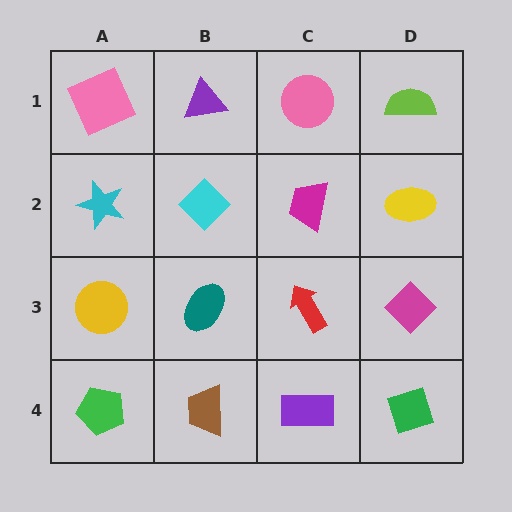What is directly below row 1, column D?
A yellow ellipse.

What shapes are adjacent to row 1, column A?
A cyan star (row 2, column A), a purple triangle (row 1, column B).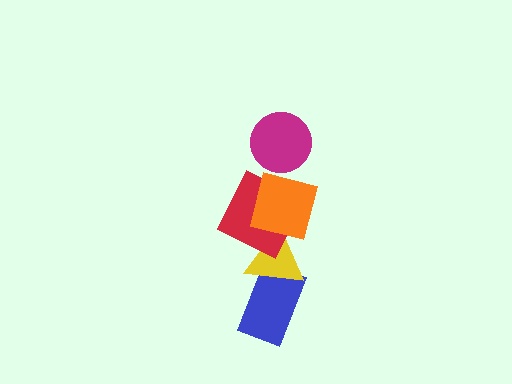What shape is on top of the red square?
The orange square is on top of the red square.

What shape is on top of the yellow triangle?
The red square is on top of the yellow triangle.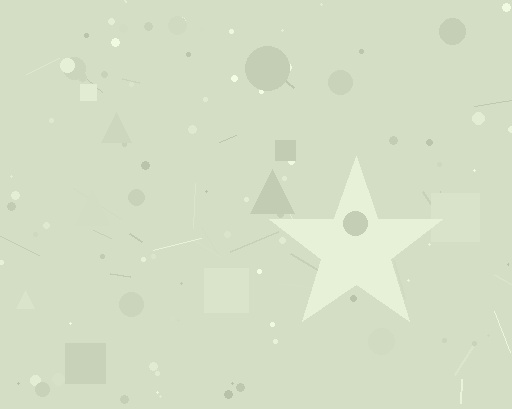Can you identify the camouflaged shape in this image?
The camouflaged shape is a star.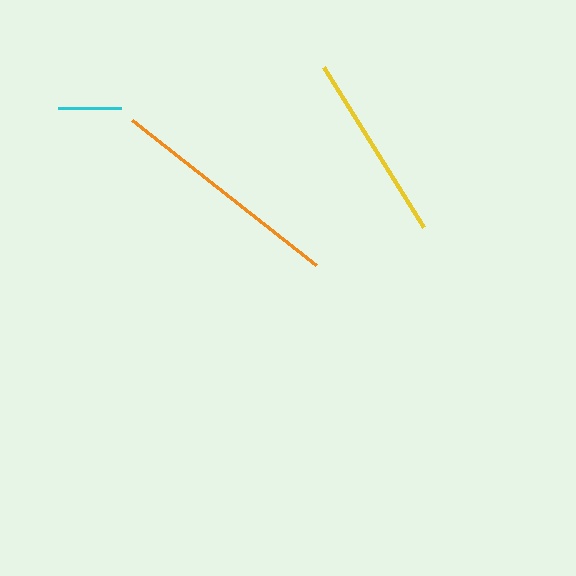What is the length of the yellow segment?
The yellow segment is approximately 189 pixels long.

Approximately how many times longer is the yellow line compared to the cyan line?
The yellow line is approximately 3.0 times the length of the cyan line.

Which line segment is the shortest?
The cyan line is the shortest at approximately 64 pixels.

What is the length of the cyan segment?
The cyan segment is approximately 64 pixels long.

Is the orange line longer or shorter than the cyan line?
The orange line is longer than the cyan line.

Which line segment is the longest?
The orange line is the longest at approximately 234 pixels.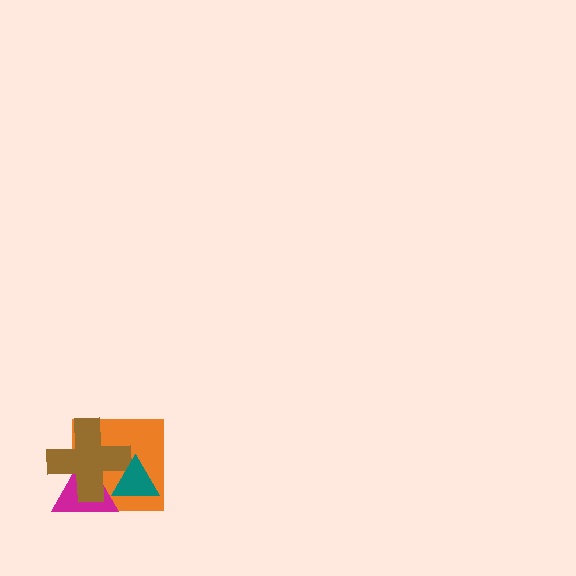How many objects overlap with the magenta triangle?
3 objects overlap with the magenta triangle.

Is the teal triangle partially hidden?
No, no other shape covers it.